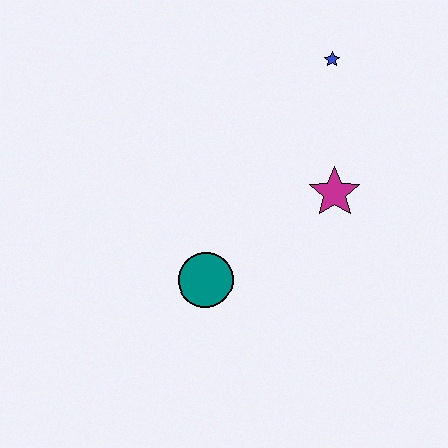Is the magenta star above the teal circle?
Yes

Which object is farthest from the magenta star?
The teal circle is farthest from the magenta star.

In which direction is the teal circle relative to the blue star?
The teal circle is below the blue star.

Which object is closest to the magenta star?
The blue star is closest to the magenta star.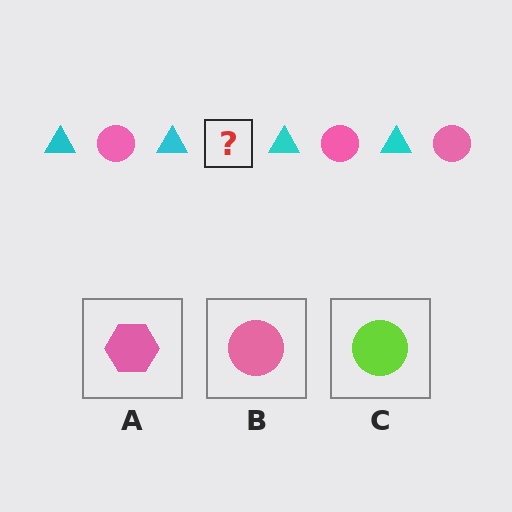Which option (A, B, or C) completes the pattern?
B.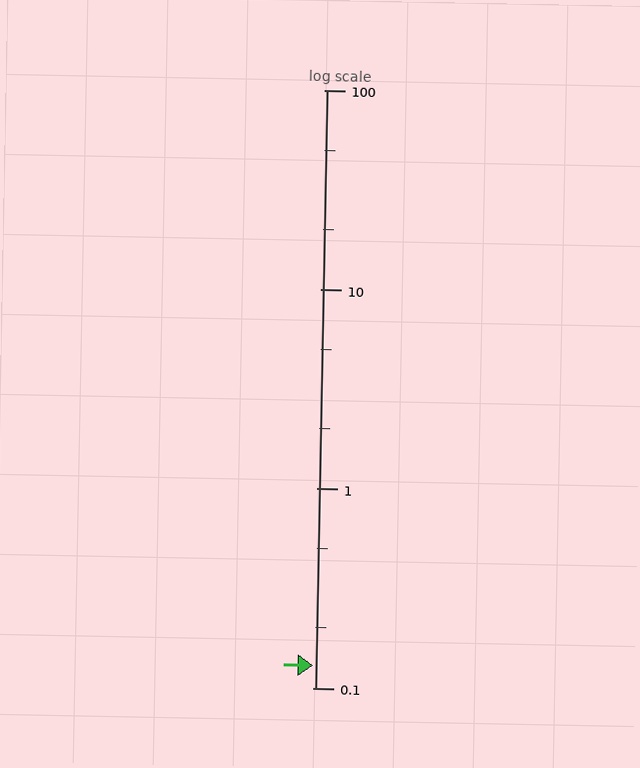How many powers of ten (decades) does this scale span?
The scale spans 3 decades, from 0.1 to 100.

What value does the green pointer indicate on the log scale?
The pointer indicates approximately 0.13.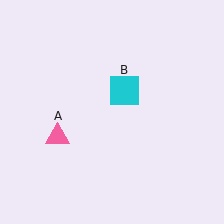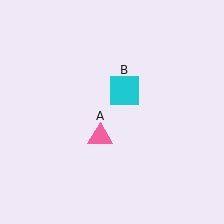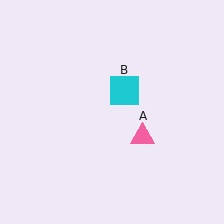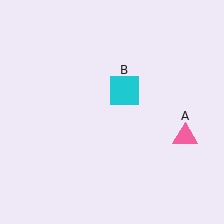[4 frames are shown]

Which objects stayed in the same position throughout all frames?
Cyan square (object B) remained stationary.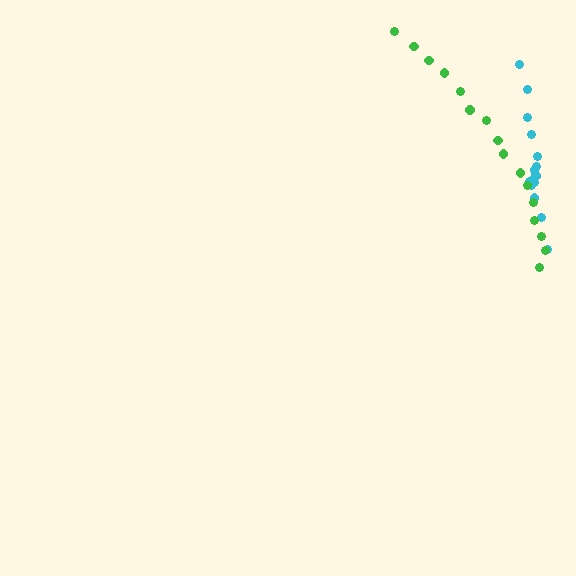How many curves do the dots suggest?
There are 2 distinct paths.